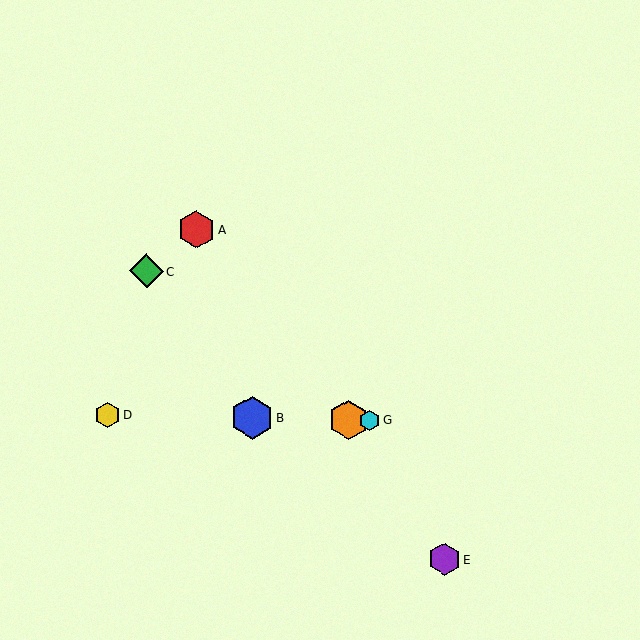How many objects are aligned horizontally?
4 objects (B, D, F, G) are aligned horizontally.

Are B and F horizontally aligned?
Yes, both are at y≈418.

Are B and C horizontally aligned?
No, B is at y≈418 and C is at y≈271.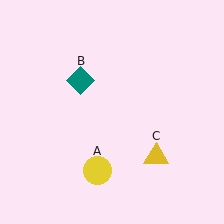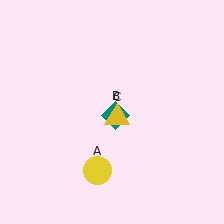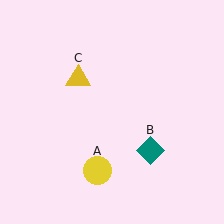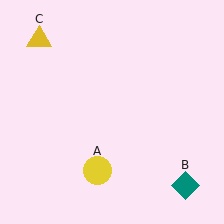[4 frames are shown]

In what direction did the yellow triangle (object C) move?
The yellow triangle (object C) moved up and to the left.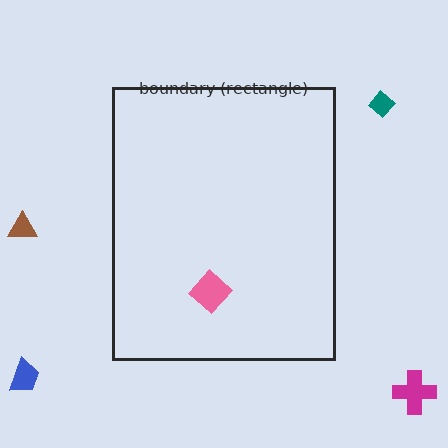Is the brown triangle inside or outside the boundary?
Outside.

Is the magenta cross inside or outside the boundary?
Outside.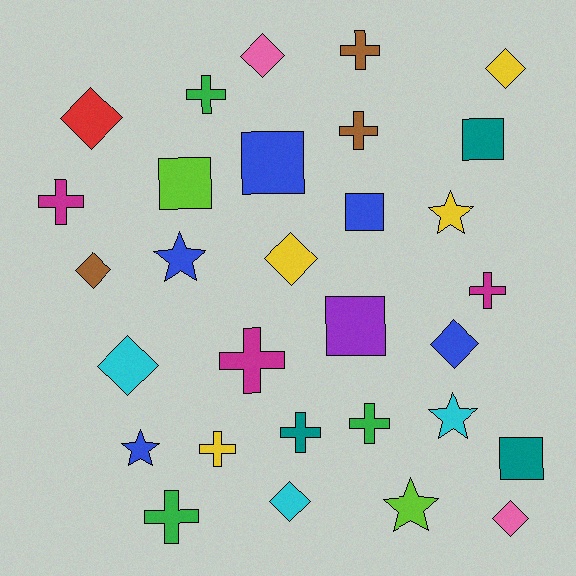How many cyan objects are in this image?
There are 3 cyan objects.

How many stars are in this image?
There are 5 stars.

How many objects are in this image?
There are 30 objects.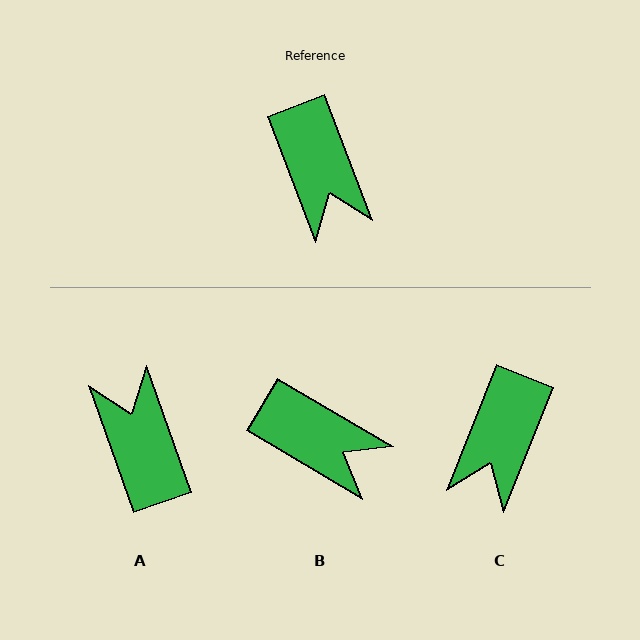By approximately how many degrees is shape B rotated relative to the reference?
Approximately 38 degrees counter-clockwise.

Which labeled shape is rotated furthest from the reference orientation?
A, about 178 degrees away.